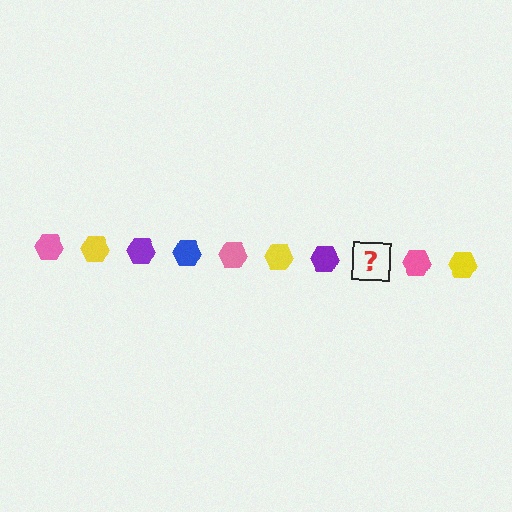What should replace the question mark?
The question mark should be replaced with a blue hexagon.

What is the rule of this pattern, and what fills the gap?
The rule is that the pattern cycles through pink, yellow, purple, blue hexagons. The gap should be filled with a blue hexagon.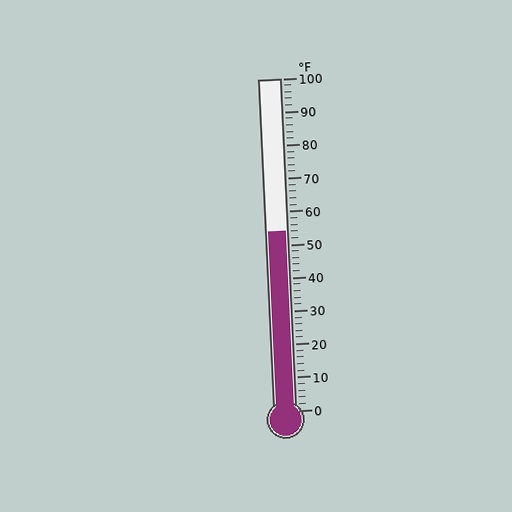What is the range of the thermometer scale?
The thermometer scale ranges from 0°F to 100°F.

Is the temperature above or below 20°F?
The temperature is above 20°F.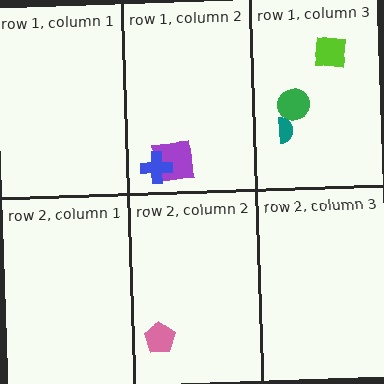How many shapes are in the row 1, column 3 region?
3.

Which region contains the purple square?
The row 1, column 2 region.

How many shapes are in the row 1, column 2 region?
2.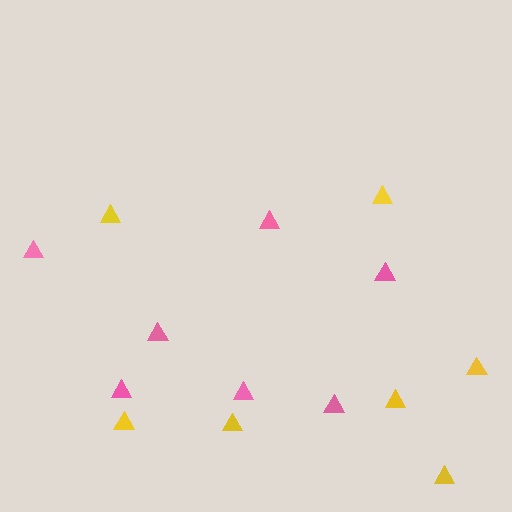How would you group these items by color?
There are 2 groups: one group of pink triangles (7) and one group of yellow triangles (7).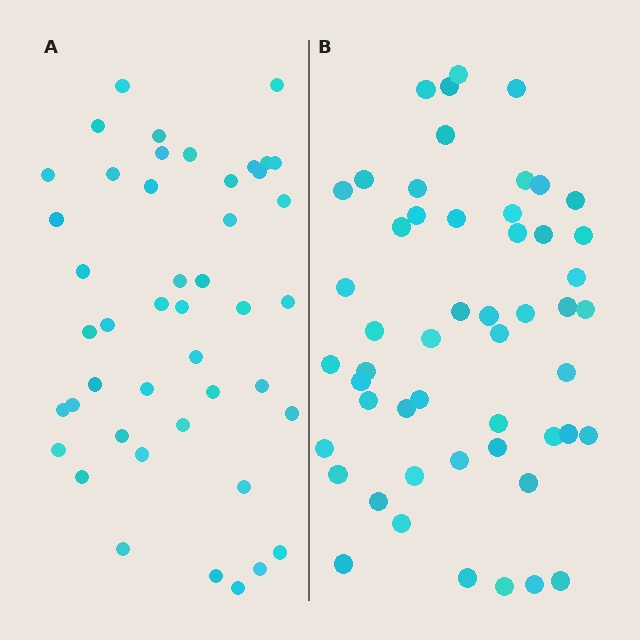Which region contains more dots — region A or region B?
Region B (the right region) has more dots.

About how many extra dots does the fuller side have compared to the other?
Region B has roughly 8 or so more dots than region A.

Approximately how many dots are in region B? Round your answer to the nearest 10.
About 50 dots. (The exact count is 52, which rounds to 50.)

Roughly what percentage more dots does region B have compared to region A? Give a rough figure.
About 15% more.